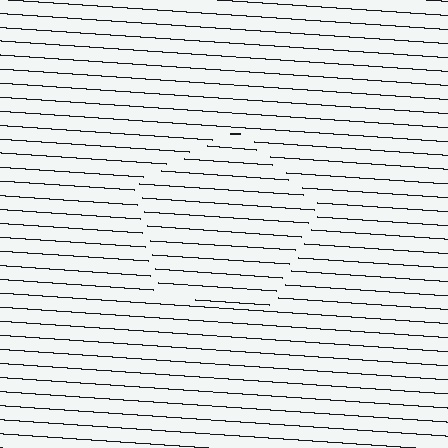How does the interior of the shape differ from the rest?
The interior of the shape contains the same grating, shifted by half a period — the contour is defined by the phase discontinuity where line-ends from the inner and outer gratings abut.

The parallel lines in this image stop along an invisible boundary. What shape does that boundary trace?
An illusory pentagon. The interior of the shape contains the same grating, shifted by half a period — the contour is defined by the phase discontinuity where line-ends from the inner and outer gratings abut.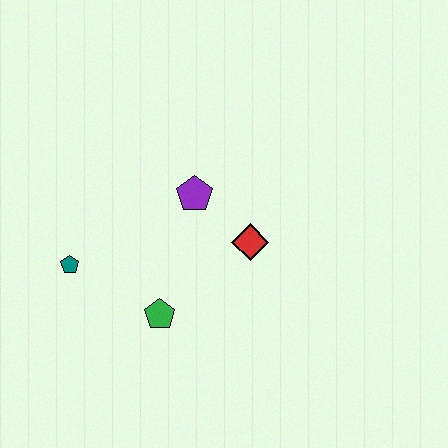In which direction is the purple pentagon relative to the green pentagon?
The purple pentagon is above the green pentagon.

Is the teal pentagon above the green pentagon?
Yes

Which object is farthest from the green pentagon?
The purple pentagon is farthest from the green pentagon.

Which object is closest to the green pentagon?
The teal pentagon is closest to the green pentagon.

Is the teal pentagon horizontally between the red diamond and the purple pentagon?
No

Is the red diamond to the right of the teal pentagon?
Yes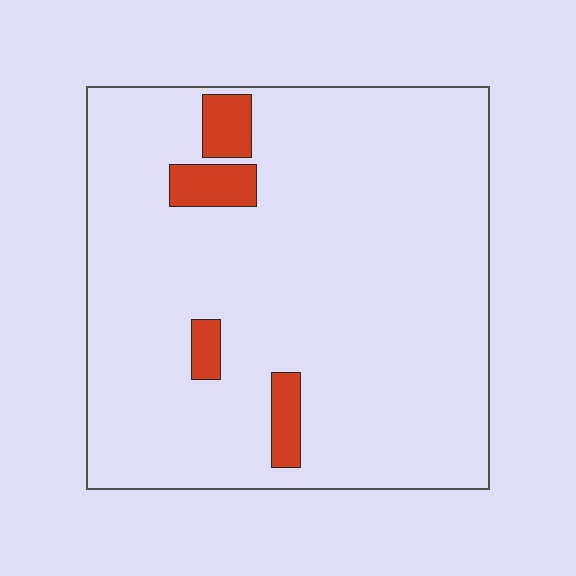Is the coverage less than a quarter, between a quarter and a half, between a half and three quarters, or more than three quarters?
Less than a quarter.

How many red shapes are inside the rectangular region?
4.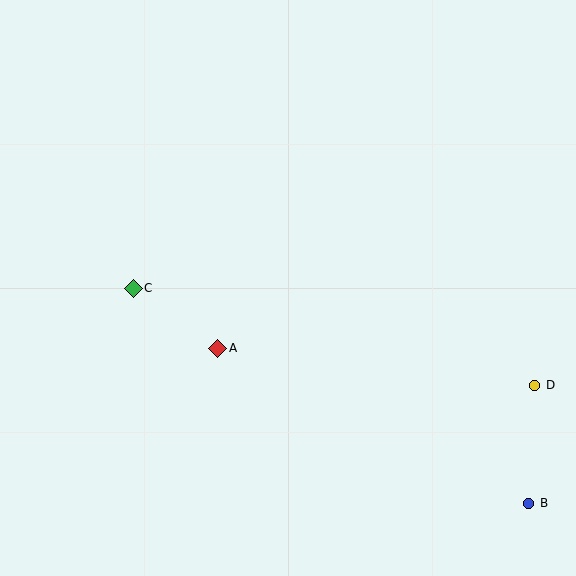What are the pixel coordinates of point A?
Point A is at (218, 348).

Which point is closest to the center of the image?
Point A at (218, 348) is closest to the center.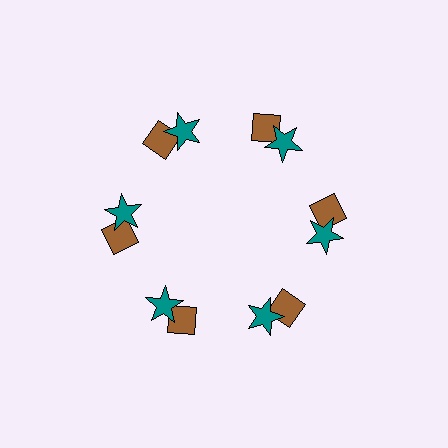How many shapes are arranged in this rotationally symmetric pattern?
There are 12 shapes, arranged in 6 groups of 2.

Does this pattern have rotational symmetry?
Yes, this pattern has 6-fold rotational symmetry. It looks the same after rotating 60 degrees around the center.